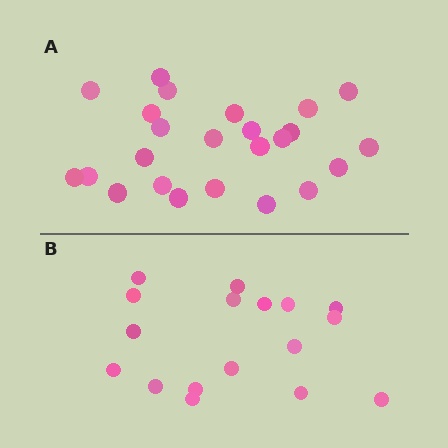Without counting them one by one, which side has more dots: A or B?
Region A (the top region) has more dots.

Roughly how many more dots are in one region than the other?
Region A has roughly 8 or so more dots than region B.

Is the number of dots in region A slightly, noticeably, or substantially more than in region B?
Region A has noticeably more, but not dramatically so. The ratio is roughly 1.4 to 1.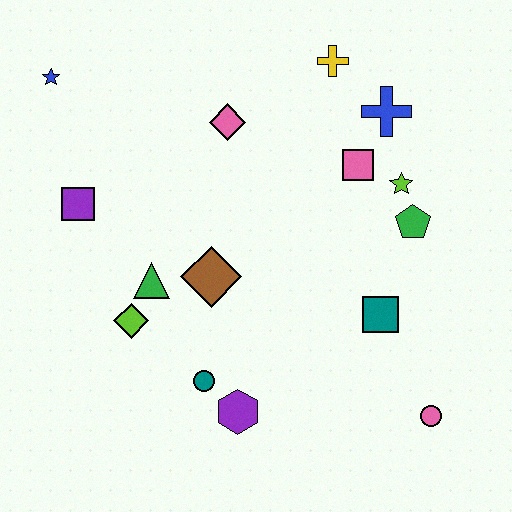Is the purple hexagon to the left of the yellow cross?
Yes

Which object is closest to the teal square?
The green pentagon is closest to the teal square.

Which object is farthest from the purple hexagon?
The blue star is farthest from the purple hexagon.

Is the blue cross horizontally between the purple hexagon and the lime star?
Yes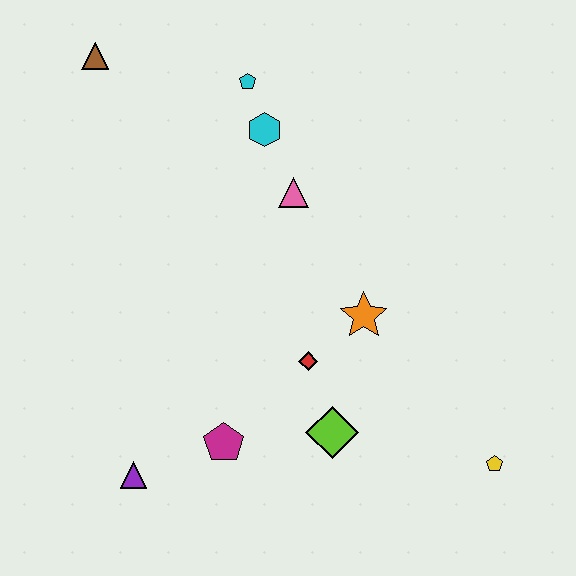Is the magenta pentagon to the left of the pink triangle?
Yes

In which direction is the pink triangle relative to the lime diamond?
The pink triangle is above the lime diamond.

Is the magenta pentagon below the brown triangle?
Yes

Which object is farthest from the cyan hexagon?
The yellow pentagon is farthest from the cyan hexagon.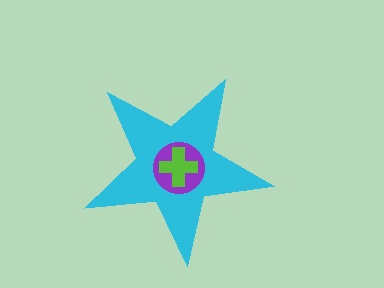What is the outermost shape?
The cyan star.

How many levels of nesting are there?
3.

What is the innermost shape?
The lime cross.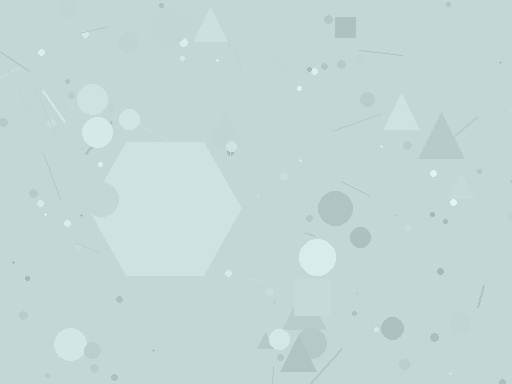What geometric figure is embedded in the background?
A hexagon is embedded in the background.